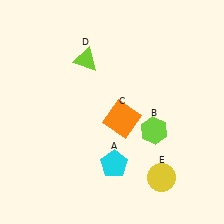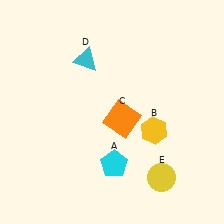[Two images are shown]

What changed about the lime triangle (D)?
In Image 1, D is lime. In Image 2, it changed to cyan.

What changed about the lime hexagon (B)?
In Image 1, B is lime. In Image 2, it changed to yellow.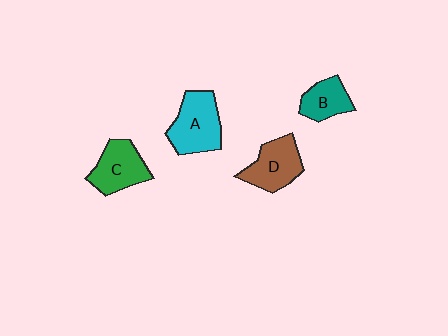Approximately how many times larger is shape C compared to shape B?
Approximately 1.4 times.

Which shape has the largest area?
Shape A (cyan).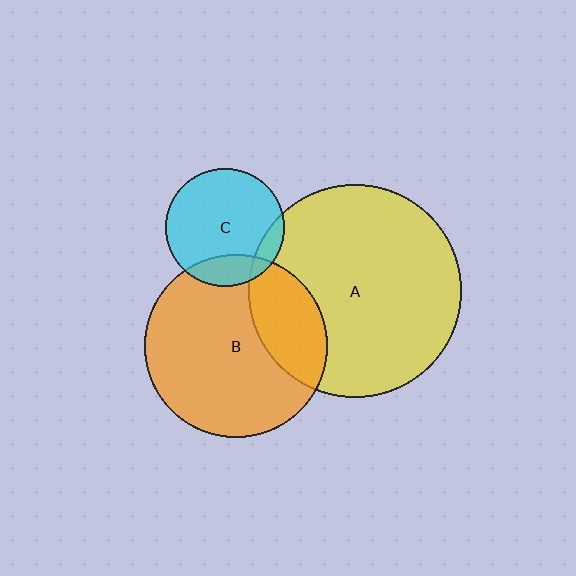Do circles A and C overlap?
Yes.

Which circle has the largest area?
Circle A (yellow).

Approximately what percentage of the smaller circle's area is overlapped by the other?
Approximately 10%.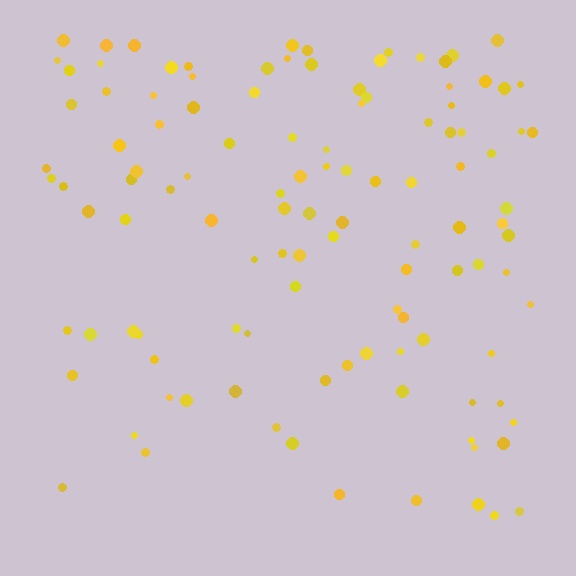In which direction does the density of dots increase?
From bottom to top, with the top side densest.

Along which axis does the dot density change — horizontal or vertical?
Vertical.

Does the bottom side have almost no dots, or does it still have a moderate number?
Still a moderate number, just noticeably fewer than the top.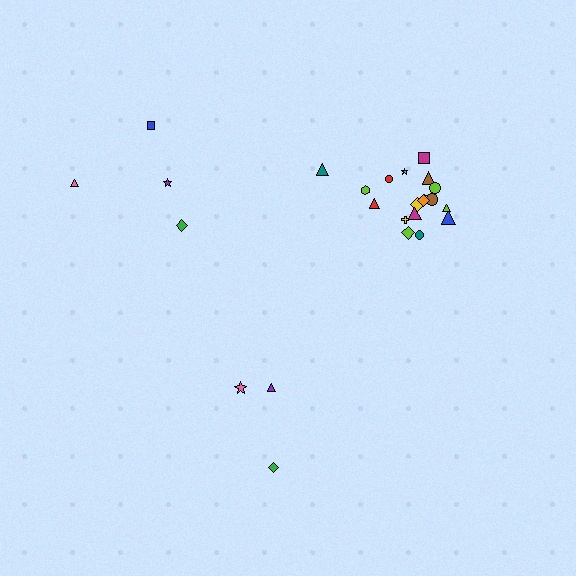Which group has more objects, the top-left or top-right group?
The top-right group.